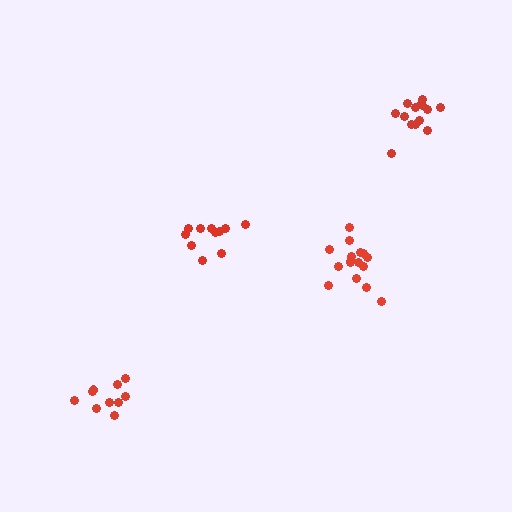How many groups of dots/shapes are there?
There are 4 groups.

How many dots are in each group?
Group 1: 10 dots, Group 2: 11 dots, Group 3: 16 dots, Group 4: 14 dots (51 total).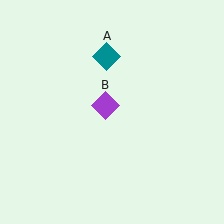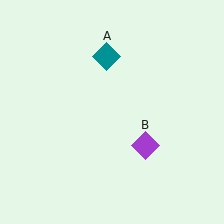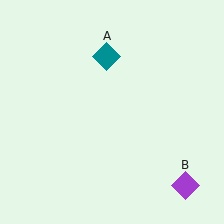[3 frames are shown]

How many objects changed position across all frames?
1 object changed position: purple diamond (object B).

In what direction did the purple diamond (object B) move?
The purple diamond (object B) moved down and to the right.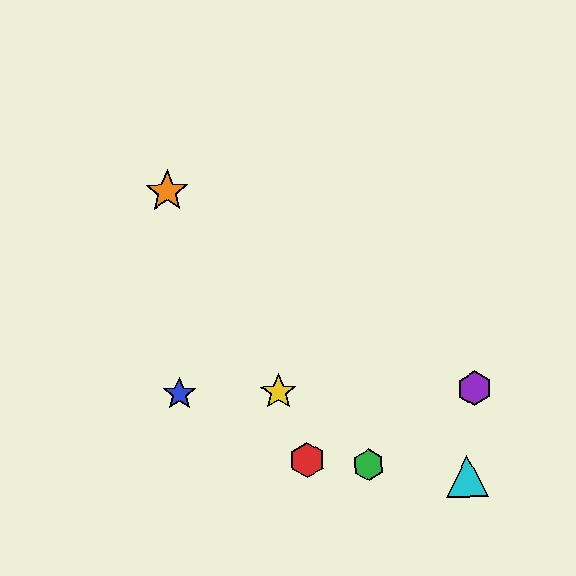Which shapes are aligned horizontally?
The blue star, the yellow star, the purple hexagon are aligned horizontally.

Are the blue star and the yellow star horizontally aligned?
Yes, both are at y≈394.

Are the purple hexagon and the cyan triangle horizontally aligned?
No, the purple hexagon is at y≈388 and the cyan triangle is at y≈476.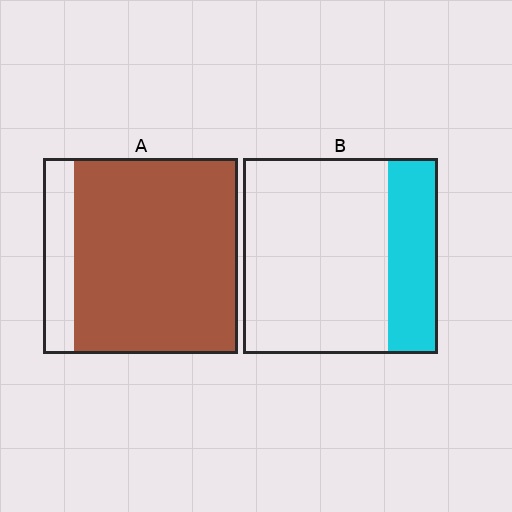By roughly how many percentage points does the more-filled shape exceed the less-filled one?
By roughly 60 percentage points (A over B).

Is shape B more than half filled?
No.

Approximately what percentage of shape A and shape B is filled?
A is approximately 85% and B is approximately 25%.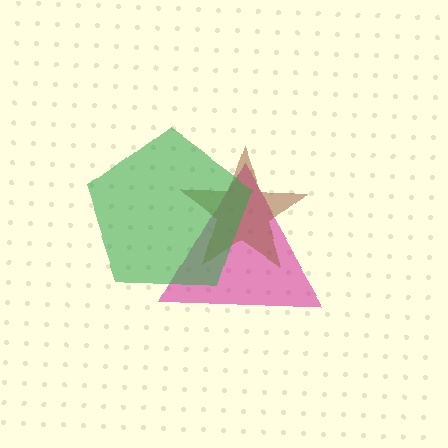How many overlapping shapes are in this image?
There are 3 overlapping shapes in the image.